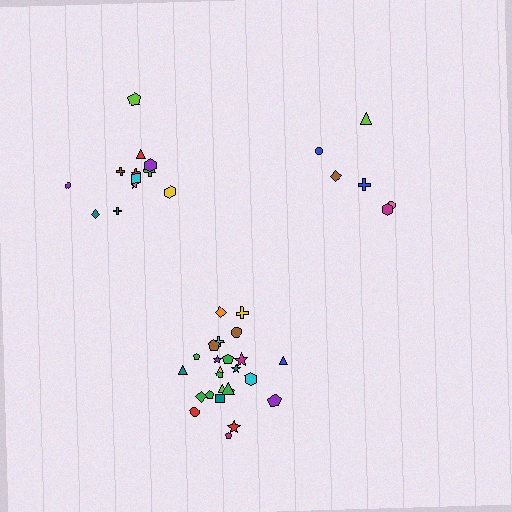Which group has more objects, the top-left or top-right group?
The top-left group.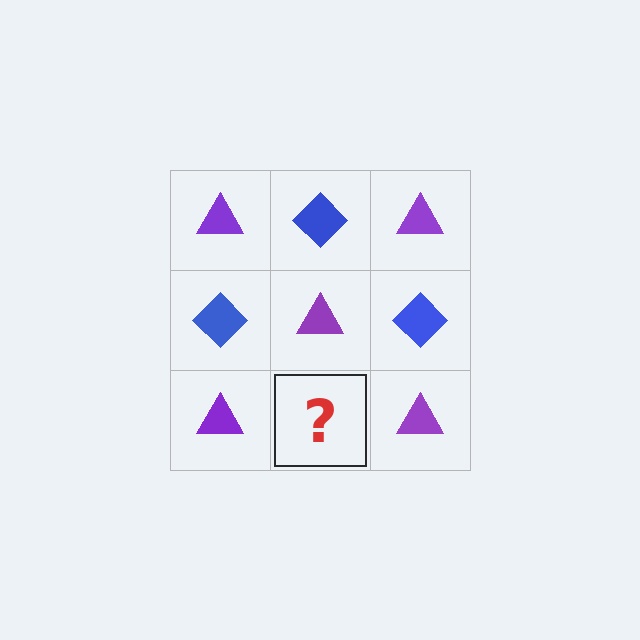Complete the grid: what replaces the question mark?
The question mark should be replaced with a blue diamond.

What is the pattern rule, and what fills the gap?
The rule is that it alternates purple triangle and blue diamond in a checkerboard pattern. The gap should be filled with a blue diamond.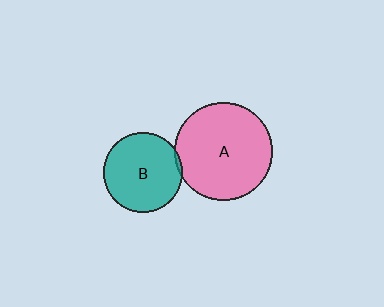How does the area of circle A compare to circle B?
Approximately 1.5 times.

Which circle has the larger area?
Circle A (pink).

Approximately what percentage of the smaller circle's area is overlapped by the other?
Approximately 5%.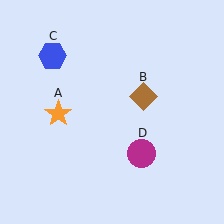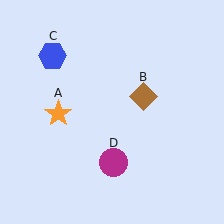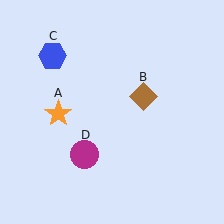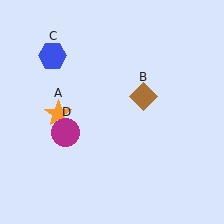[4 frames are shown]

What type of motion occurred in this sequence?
The magenta circle (object D) rotated clockwise around the center of the scene.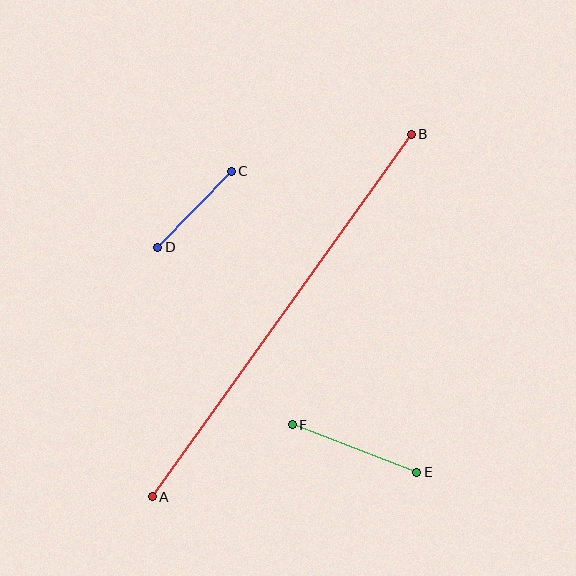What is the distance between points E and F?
The distance is approximately 134 pixels.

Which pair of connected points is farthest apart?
Points A and B are farthest apart.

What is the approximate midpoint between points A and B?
The midpoint is at approximately (282, 316) pixels.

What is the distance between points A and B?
The distance is approximately 446 pixels.